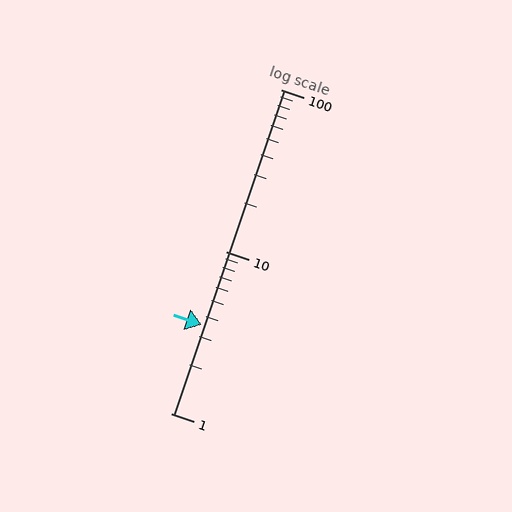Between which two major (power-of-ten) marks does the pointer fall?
The pointer is between 1 and 10.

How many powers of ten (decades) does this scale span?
The scale spans 2 decades, from 1 to 100.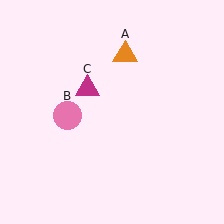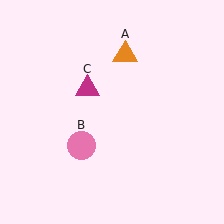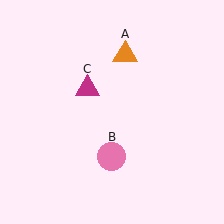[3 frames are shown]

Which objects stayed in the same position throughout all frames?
Orange triangle (object A) and magenta triangle (object C) remained stationary.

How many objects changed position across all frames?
1 object changed position: pink circle (object B).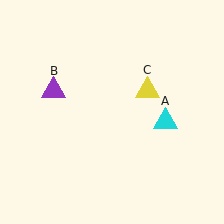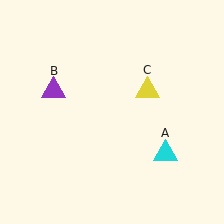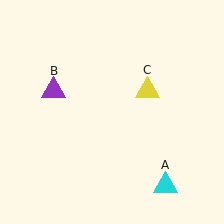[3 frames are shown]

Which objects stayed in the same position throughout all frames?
Purple triangle (object B) and yellow triangle (object C) remained stationary.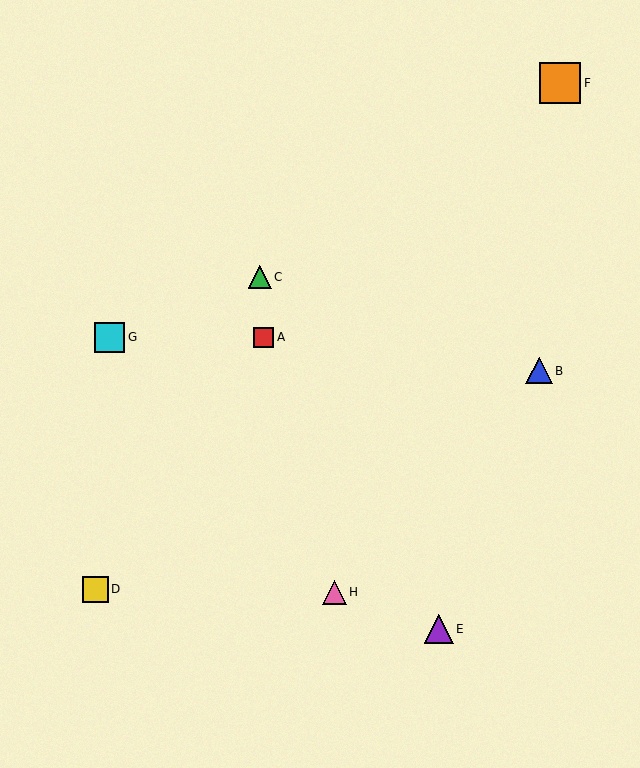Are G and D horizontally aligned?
No, G is at y≈337 and D is at y≈589.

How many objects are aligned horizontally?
2 objects (A, G) are aligned horizontally.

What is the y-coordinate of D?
Object D is at y≈589.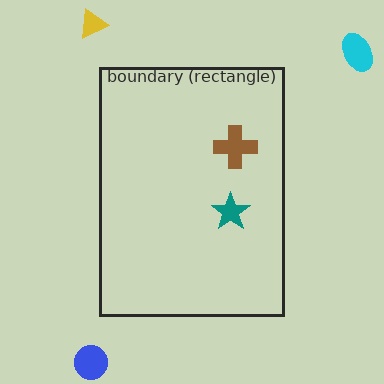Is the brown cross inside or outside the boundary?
Inside.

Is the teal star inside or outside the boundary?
Inside.